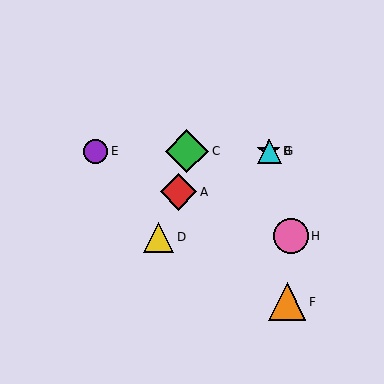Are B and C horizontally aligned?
Yes, both are at y≈151.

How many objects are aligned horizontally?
4 objects (B, C, E, G) are aligned horizontally.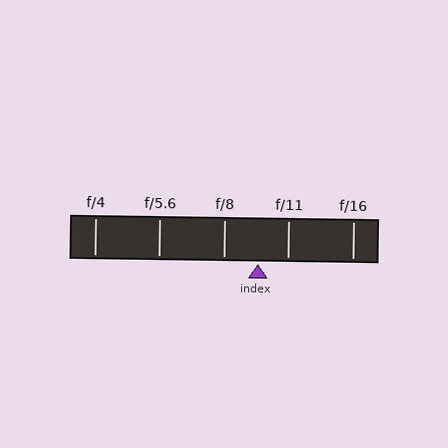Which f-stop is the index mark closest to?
The index mark is closest to f/11.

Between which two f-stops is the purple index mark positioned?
The index mark is between f/8 and f/11.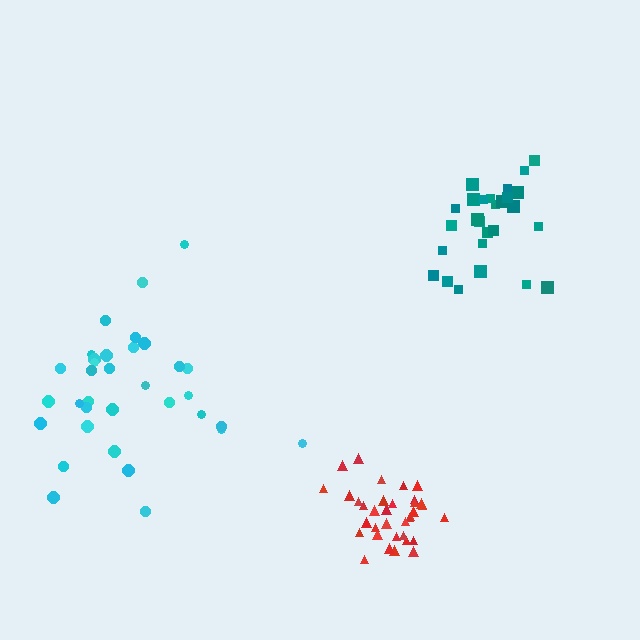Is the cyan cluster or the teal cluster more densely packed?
Teal.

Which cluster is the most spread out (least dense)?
Cyan.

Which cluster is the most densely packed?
Red.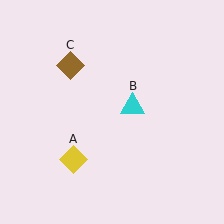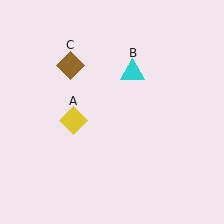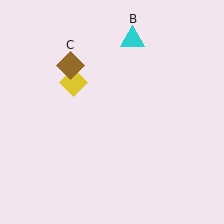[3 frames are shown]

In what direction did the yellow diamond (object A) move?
The yellow diamond (object A) moved up.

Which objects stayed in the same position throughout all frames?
Brown diamond (object C) remained stationary.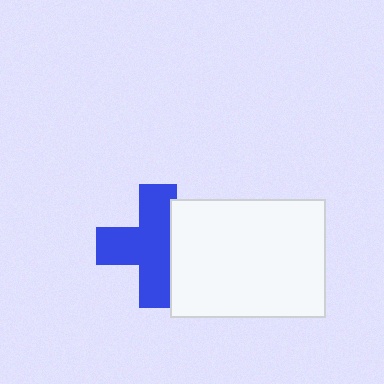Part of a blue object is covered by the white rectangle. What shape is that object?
It is a cross.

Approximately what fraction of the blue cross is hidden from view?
Roughly 31% of the blue cross is hidden behind the white rectangle.